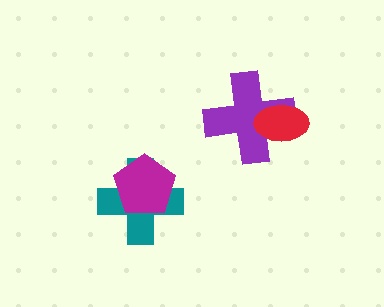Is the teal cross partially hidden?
Yes, it is partially covered by another shape.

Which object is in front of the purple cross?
The red ellipse is in front of the purple cross.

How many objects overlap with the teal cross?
1 object overlaps with the teal cross.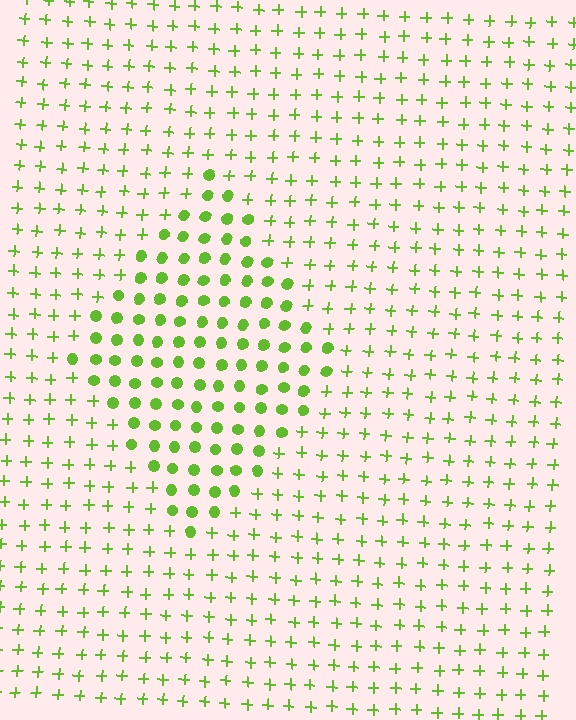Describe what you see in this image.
The image is filled with small lime elements arranged in a uniform grid. A diamond-shaped region contains circles, while the surrounding area contains plus signs. The boundary is defined purely by the change in element shape.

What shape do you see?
I see a diamond.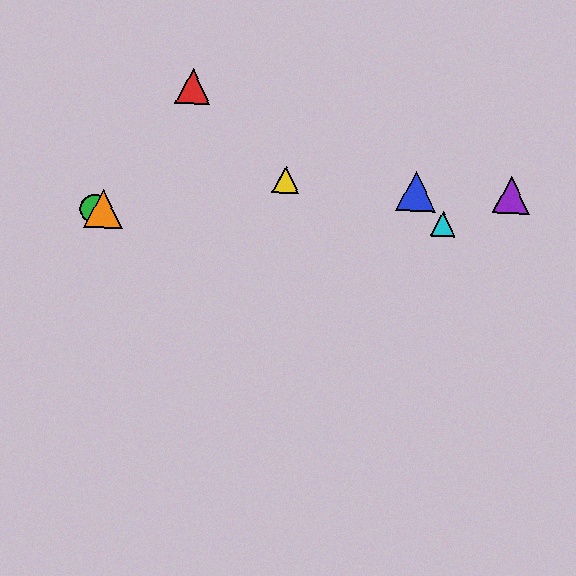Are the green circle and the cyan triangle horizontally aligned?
Yes, both are at y≈208.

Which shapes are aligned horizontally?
The green circle, the orange triangle, the cyan triangle are aligned horizontally.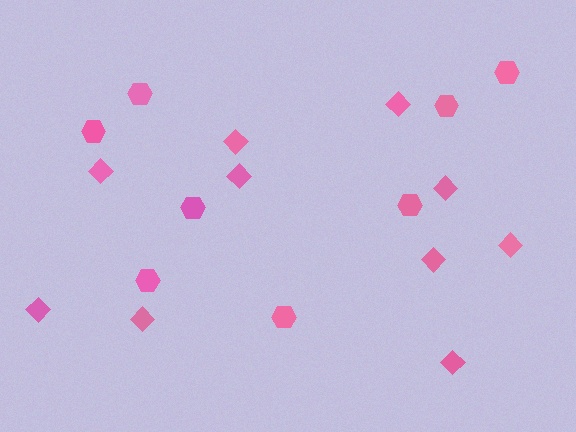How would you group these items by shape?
There are 2 groups: one group of hexagons (8) and one group of diamonds (10).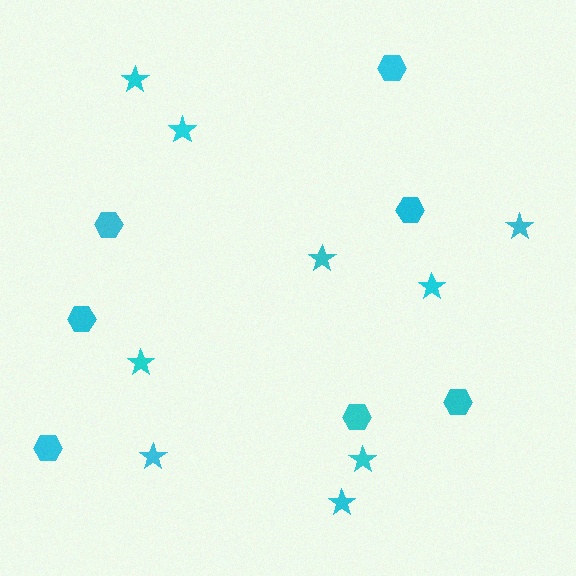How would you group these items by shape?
There are 2 groups: one group of stars (9) and one group of hexagons (7).